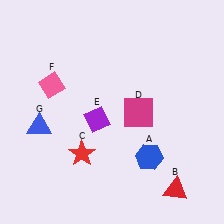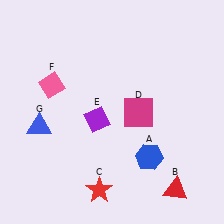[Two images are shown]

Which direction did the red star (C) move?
The red star (C) moved down.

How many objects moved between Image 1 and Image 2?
1 object moved between the two images.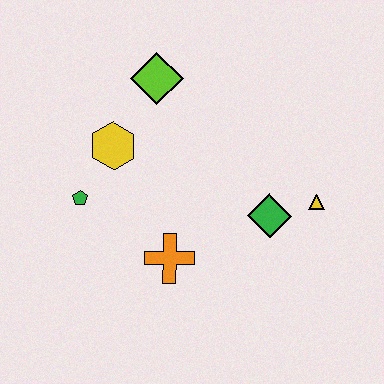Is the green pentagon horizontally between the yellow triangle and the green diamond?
No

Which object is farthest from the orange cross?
The lime diamond is farthest from the orange cross.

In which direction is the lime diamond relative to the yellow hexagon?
The lime diamond is above the yellow hexagon.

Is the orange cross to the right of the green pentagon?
Yes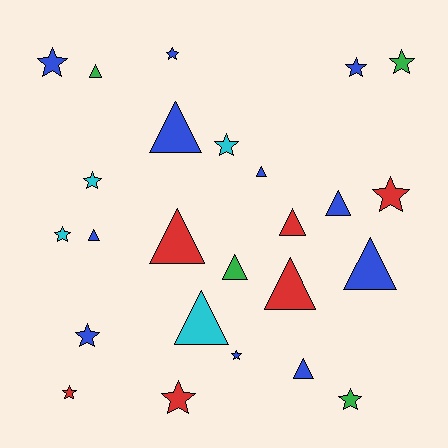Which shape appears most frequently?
Star, with 13 objects.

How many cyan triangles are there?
There is 1 cyan triangle.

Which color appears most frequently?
Blue, with 11 objects.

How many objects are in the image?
There are 25 objects.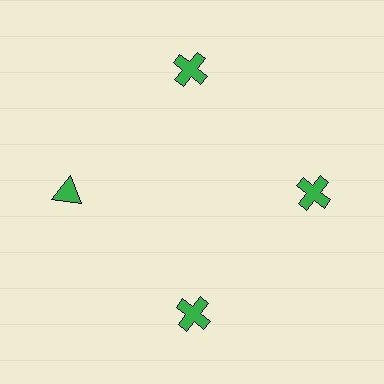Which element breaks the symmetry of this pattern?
The green triangle at roughly the 9 o'clock position breaks the symmetry. All other shapes are green crosses.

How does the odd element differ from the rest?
It has a different shape: triangle instead of cross.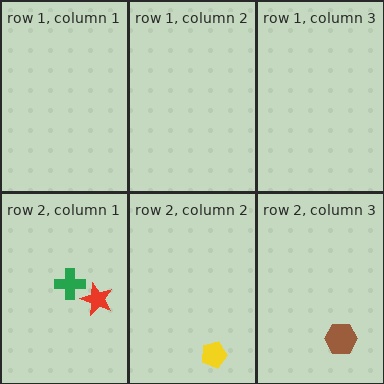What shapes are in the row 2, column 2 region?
The yellow pentagon.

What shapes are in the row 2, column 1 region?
The red star, the green cross.